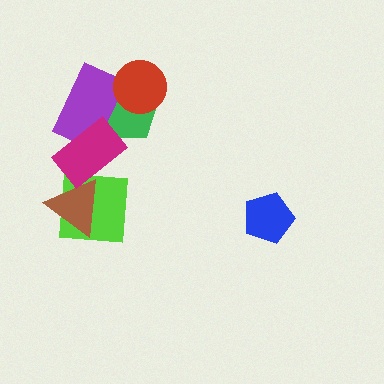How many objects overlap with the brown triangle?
2 objects overlap with the brown triangle.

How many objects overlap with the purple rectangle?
3 objects overlap with the purple rectangle.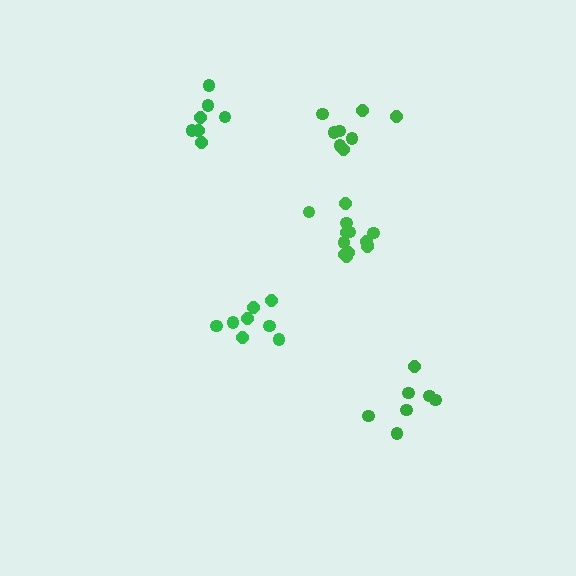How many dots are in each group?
Group 1: 8 dots, Group 2: 7 dots, Group 3: 7 dots, Group 4: 13 dots, Group 5: 8 dots (43 total).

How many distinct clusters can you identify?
There are 5 distinct clusters.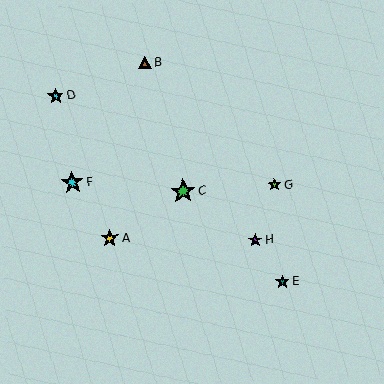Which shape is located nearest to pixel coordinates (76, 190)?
The cyan star (labeled F) at (72, 183) is nearest to that location.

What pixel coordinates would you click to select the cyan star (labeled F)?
Click at (72, 183) to select the cyan star F.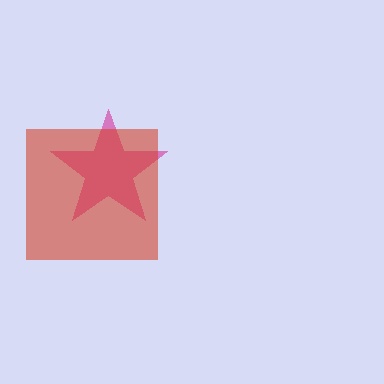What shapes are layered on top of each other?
The layered shapes are: a magenta star, a red square.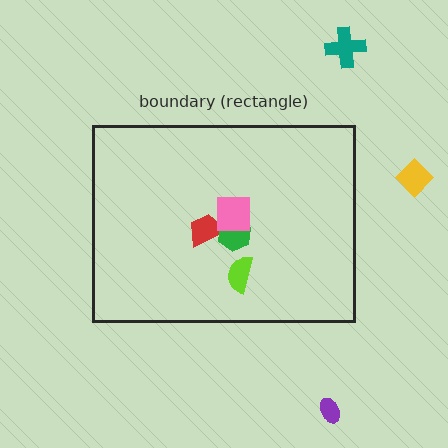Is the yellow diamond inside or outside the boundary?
Outside.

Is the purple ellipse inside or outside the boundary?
Outside.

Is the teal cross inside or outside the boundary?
Outside.